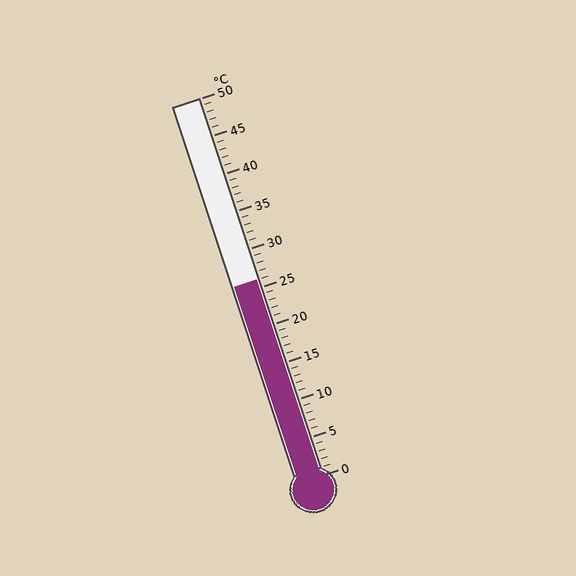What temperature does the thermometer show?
The thermometer shows approximately 26°C.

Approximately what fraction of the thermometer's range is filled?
The thermometer is filled to approximately 50% of its range.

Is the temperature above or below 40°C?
The temperature is below 40°C.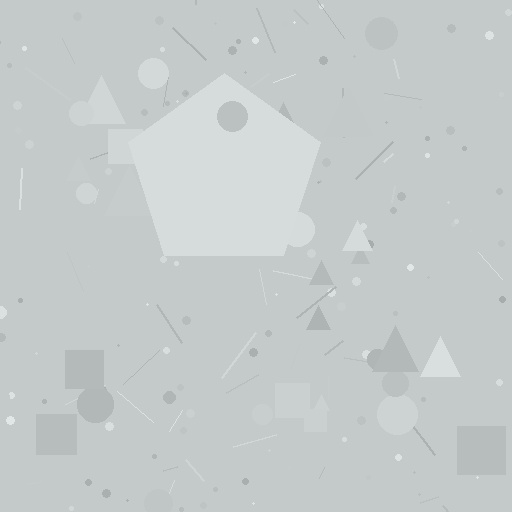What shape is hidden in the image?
A pentagon is hidden in the image.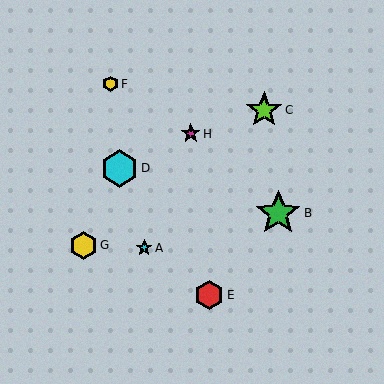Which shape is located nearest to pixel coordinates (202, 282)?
The red hexagon (labeled E) at (209, 295) is nearest to that location.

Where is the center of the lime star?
The center of the lime star is at (264, 110).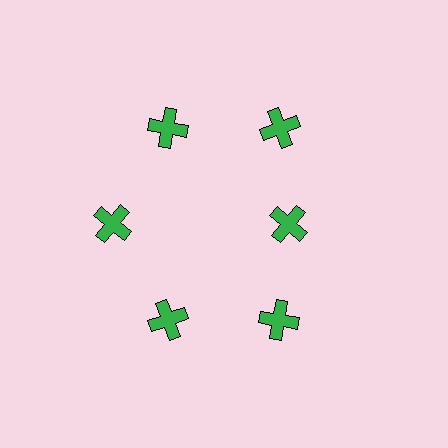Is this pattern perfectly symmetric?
No. The 6 green crosses are arranged in a ring, but one element near the 3 o'clock position is pulled inward toward the center, breaking the 6-fold rotational symmetry.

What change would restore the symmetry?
The symmetry would be restored by moving it outward, back onto the ring so that all 6 crosses sit at equal angles and equal distance from the center.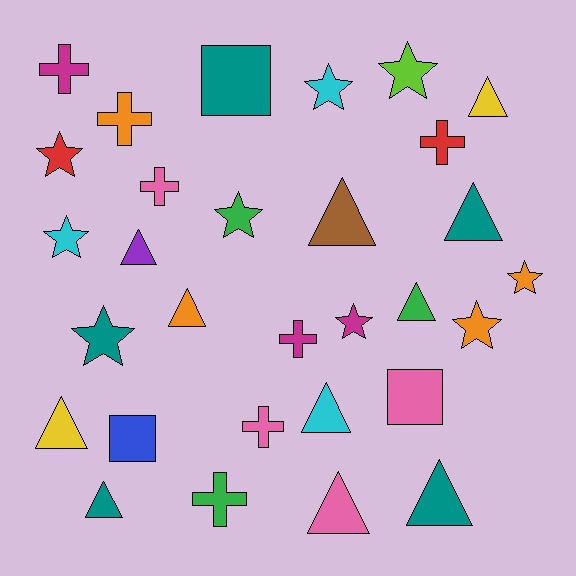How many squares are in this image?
There are 3 squares.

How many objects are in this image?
There are 30 objects.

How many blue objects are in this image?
There is 1 blue object.